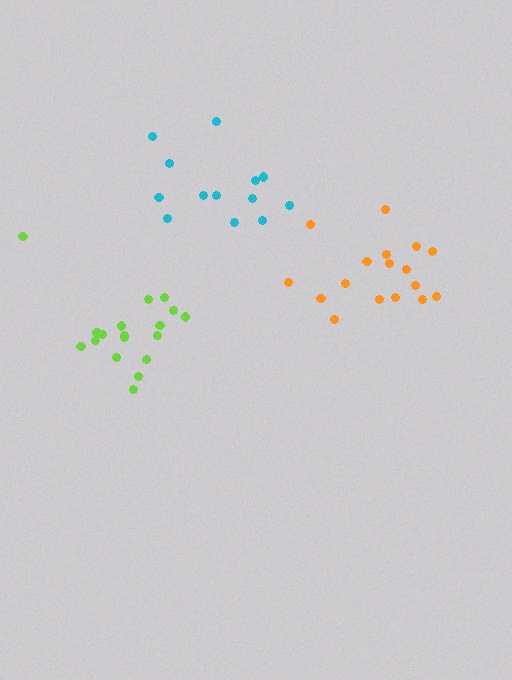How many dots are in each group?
Group 1: 17 dots, Group 2: 13 dots, Group 3: 18 dots (48 total).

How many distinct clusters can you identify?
There are 3 distinct clusters.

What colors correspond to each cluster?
The clusters are colored: orange, cyan, lime.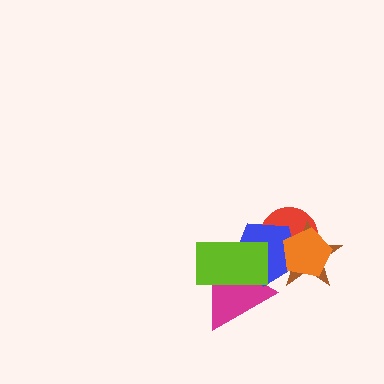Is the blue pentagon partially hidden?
Yes, it is partially covered by another shape.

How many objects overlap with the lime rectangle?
2 objects overlap with the lime rectangle.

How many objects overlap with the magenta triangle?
2 objects overlap with the magenta triangle.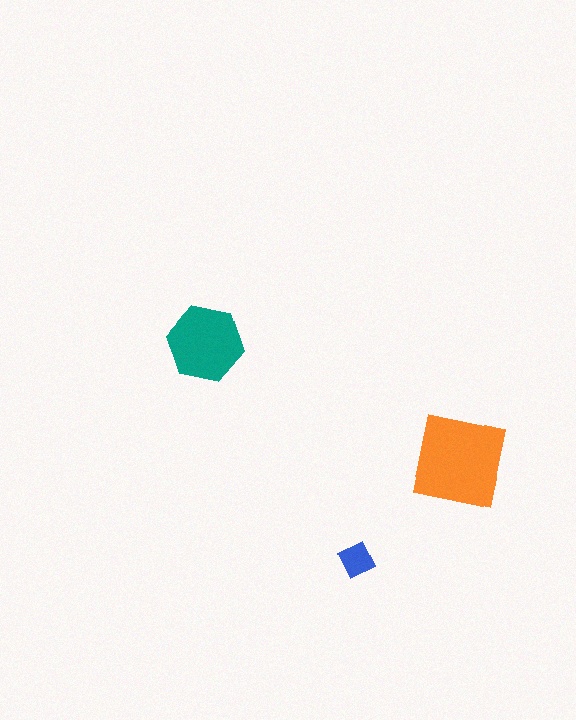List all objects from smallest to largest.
The blue square, the teal hexagon, the orange square.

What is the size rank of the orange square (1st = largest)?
1st.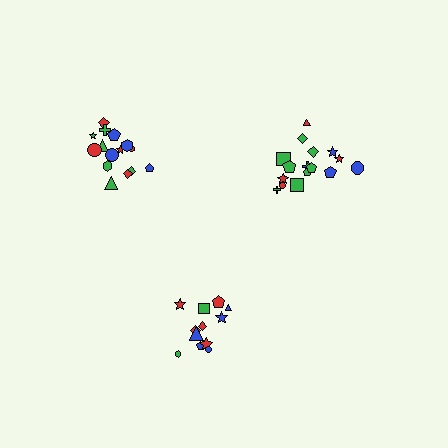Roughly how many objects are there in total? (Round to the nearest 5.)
Roughly 45 objects in total.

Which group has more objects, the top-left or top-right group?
The top-right group.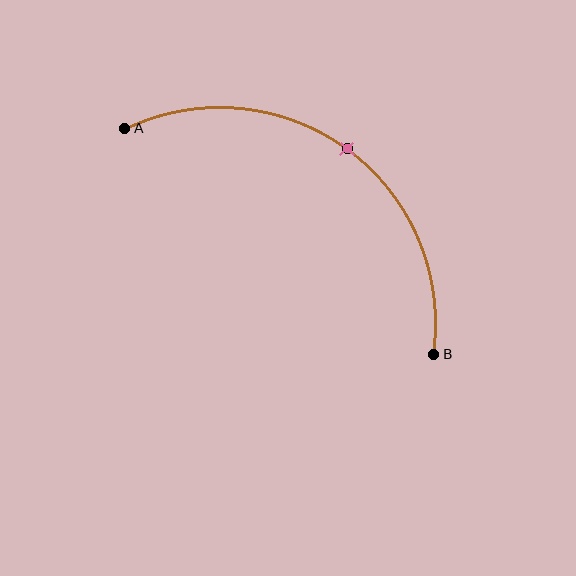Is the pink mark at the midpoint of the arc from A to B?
Yes. The pink mark lies on the arc at equal arc-length from both A and B — it is the arc midpoint.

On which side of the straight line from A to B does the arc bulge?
The arc bulges above and to the right of the straight line connecting A and B.